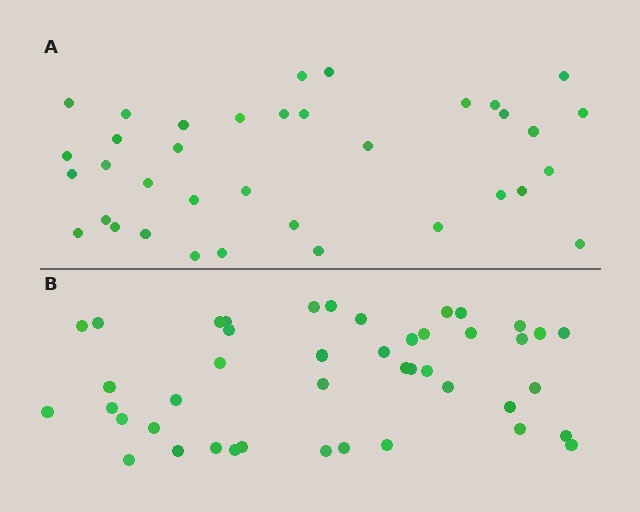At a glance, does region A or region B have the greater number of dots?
Region B (the bottom region) has more dots.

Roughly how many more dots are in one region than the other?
Region B has roughly 8 or so more dots than region A.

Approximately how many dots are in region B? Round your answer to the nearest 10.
About 40 dots. (The exact count is 44, which rounds to 40.)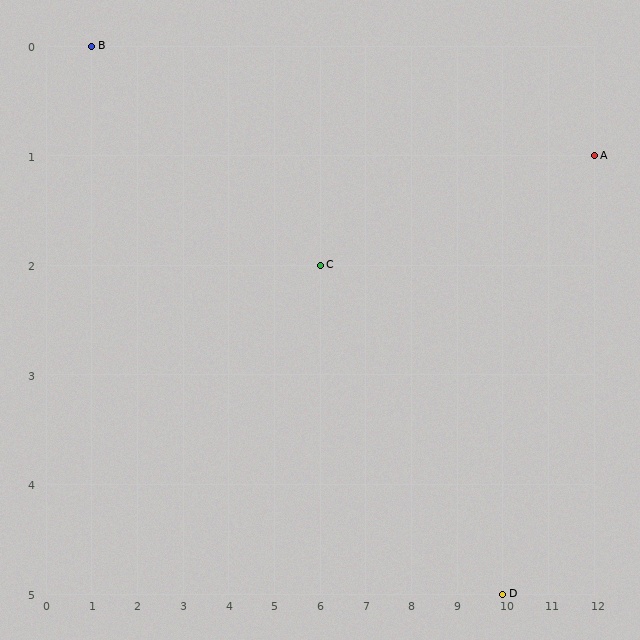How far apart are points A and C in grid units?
Points A and C are 6 columns and 1 row apart (about 6.1 grid units diagonally).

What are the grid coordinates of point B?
Point B is at grid coordinates (1, 0).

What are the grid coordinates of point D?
Point D is at grid coordinates (10, 5).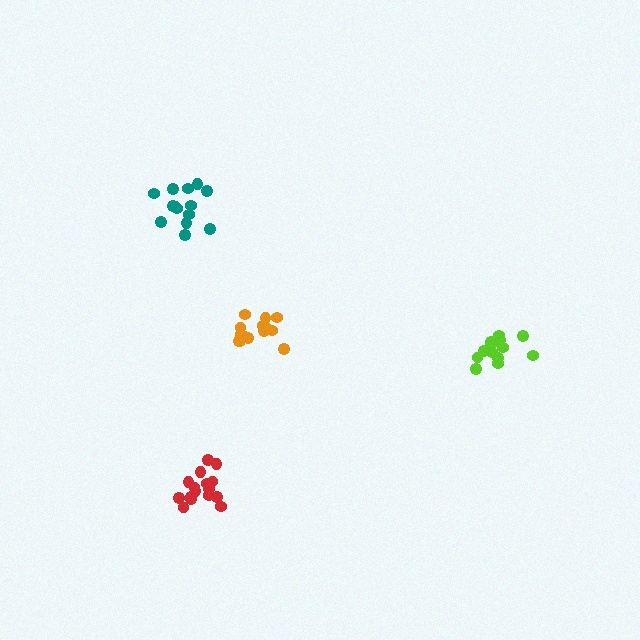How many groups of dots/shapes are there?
There are 4 groups.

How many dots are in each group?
Group 1: 13 dots, Group 2: 14 dots, Group 3: 16 dots, Group 4: 14 dots (57 total).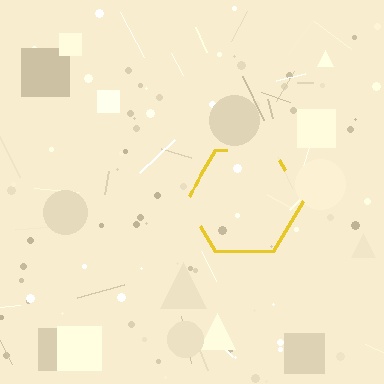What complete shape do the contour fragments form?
The contour fragments form a hexagon.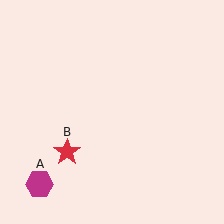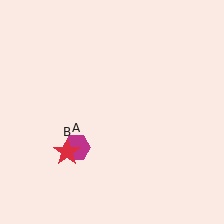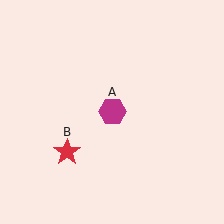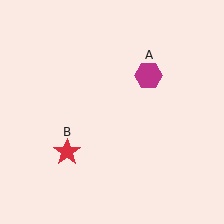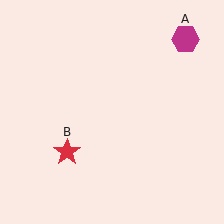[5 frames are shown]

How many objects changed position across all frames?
1 object changed position: magenta hexagon (object A).